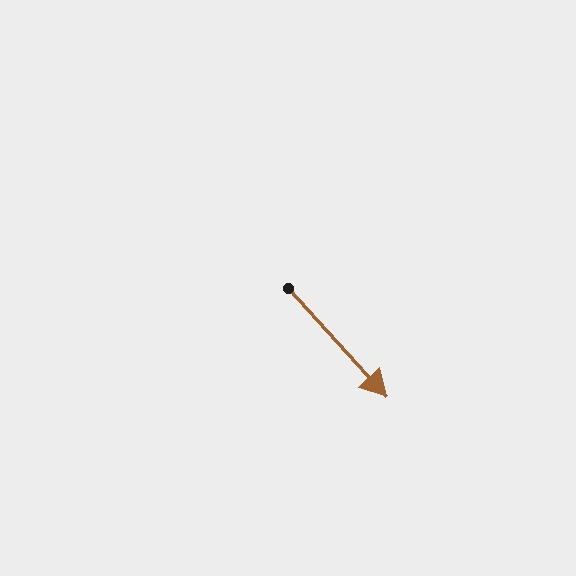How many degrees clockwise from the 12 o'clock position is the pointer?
Approximately 138 degrees.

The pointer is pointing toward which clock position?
Roughly 5 o'clock.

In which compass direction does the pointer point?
Southeast.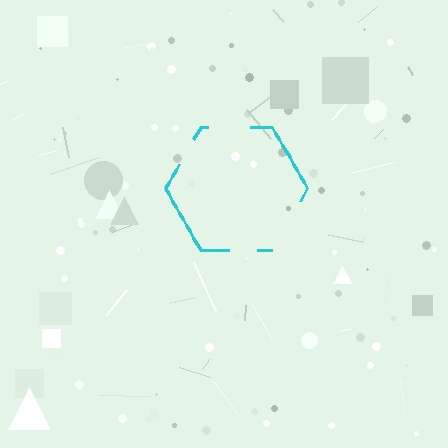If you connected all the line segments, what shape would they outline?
They would outline a hexagon.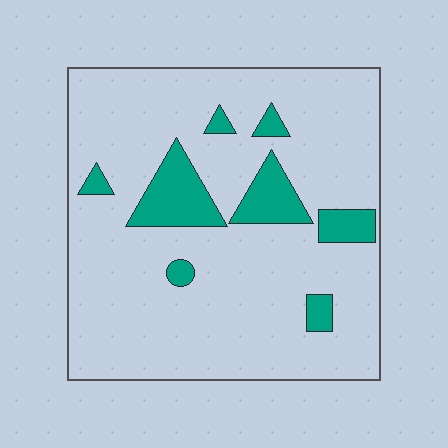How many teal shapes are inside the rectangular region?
8.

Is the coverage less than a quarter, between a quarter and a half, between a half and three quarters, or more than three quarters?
Less than a quarter.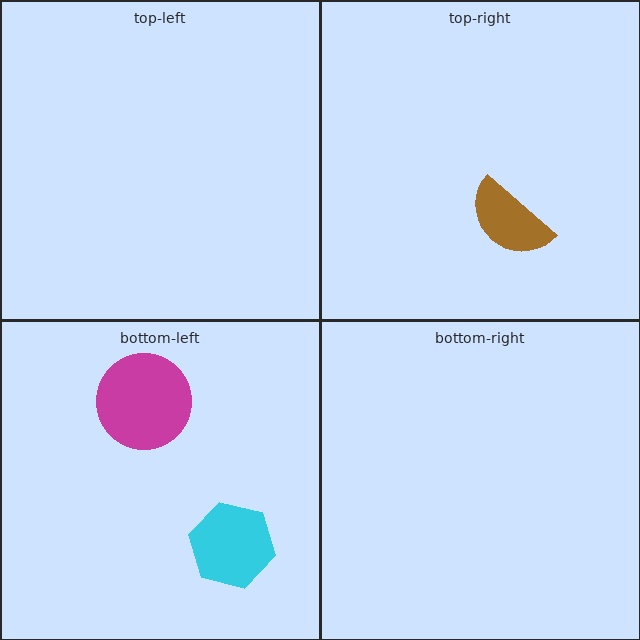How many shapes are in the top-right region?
1.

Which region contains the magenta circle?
The bottom-left region.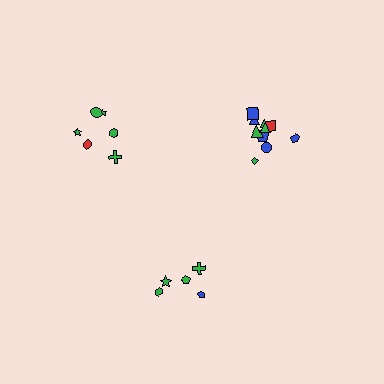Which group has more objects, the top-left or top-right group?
The top-right group.